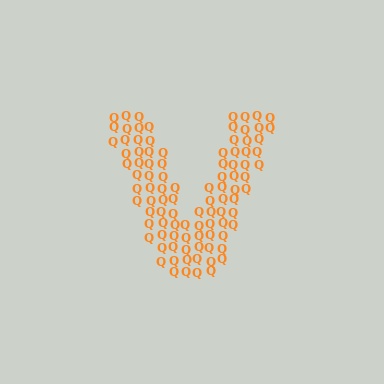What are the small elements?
The small elements are letter Q's.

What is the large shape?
The large shape is the letter V.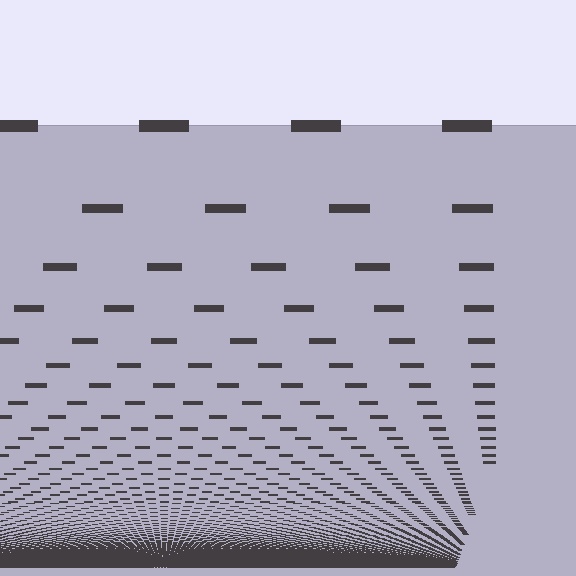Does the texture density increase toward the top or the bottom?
Density increases toward the bottom.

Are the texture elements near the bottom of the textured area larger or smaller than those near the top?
Smaller. The gradient is inverted — elements near the bottom are smaller and denser.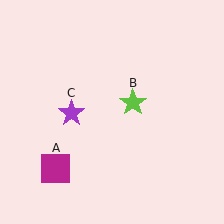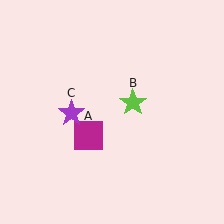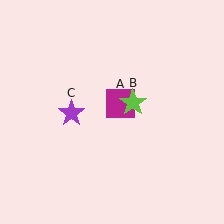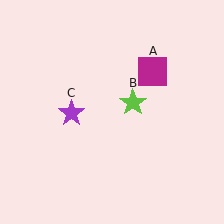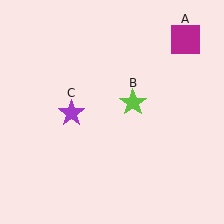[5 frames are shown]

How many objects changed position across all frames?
1 object changed position: magenta square (object A).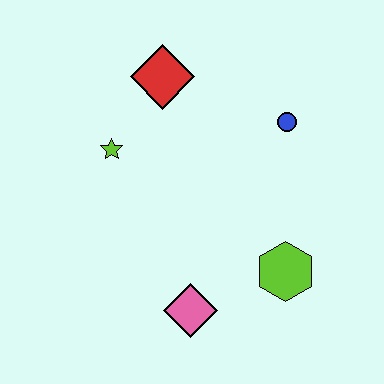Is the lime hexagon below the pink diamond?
No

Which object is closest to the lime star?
The red diamond is closest to the lime star.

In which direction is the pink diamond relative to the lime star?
The pink diamond is below the lime star.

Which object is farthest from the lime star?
The lime hexagon is farthest from the lime star.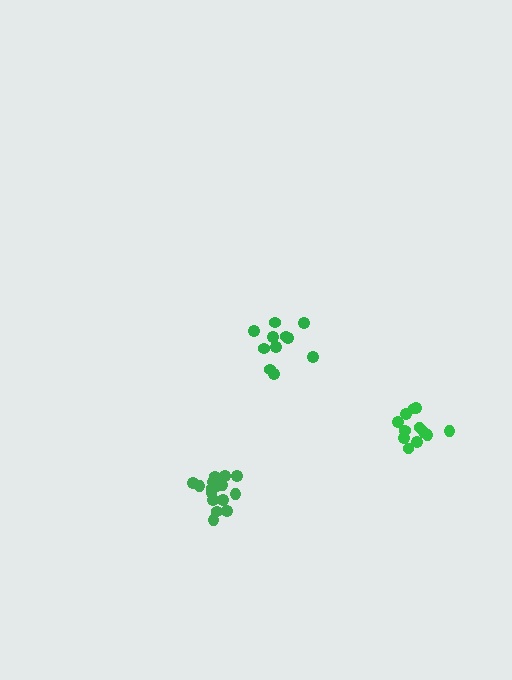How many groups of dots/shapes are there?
There are 3 groups.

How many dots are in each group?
Group 1: 11 dots, Group 2: 16 dots, Group 3: 12 dots (39 total).